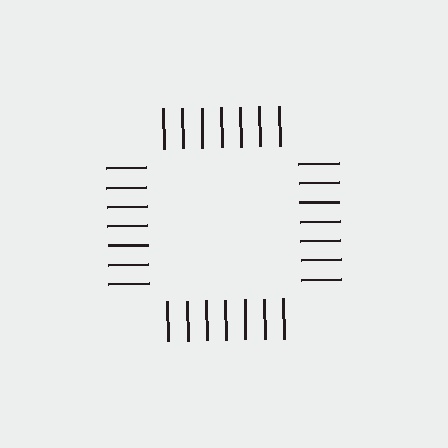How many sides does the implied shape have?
4 sides — the line-ends trace a square.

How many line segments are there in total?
28 — 7 along each of the 4 edges.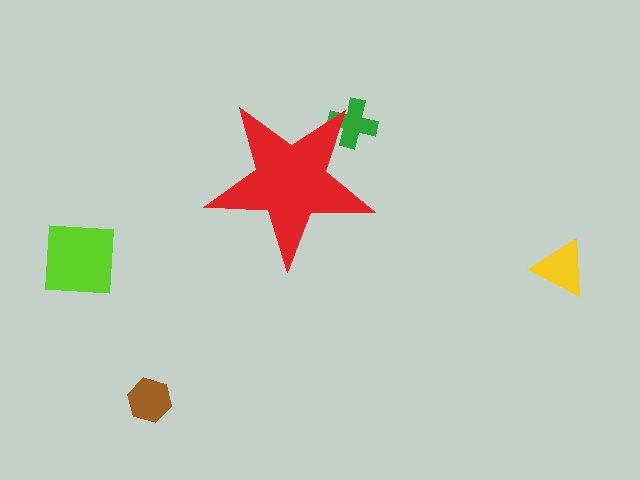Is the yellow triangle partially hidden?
No, the yellow triangle is fully visible.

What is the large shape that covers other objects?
A red star.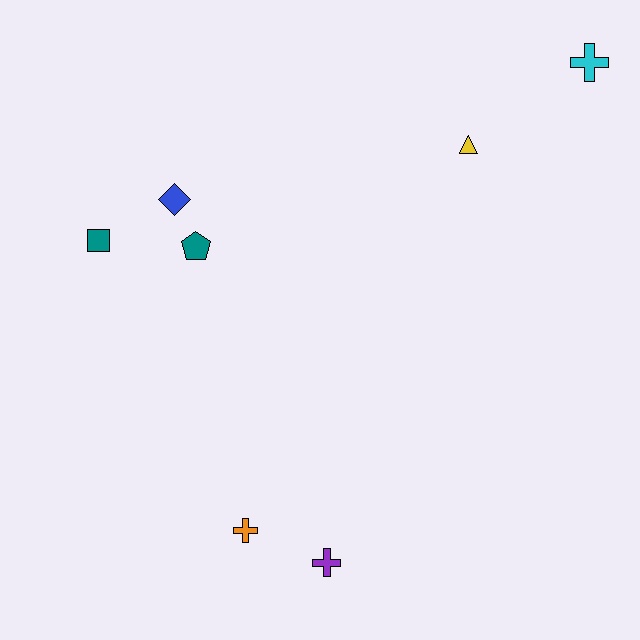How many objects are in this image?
There are 7 objects.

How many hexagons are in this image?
There are no hexagons.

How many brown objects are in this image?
There are no brown objects.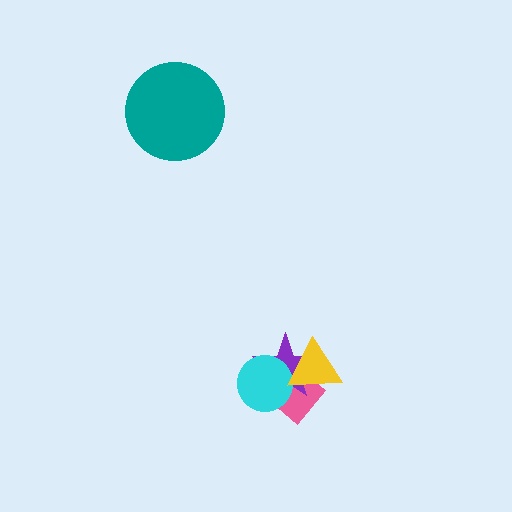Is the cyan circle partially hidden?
Yes, it is partially covered by another shape.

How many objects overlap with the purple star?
3 objects overlap with the purple star.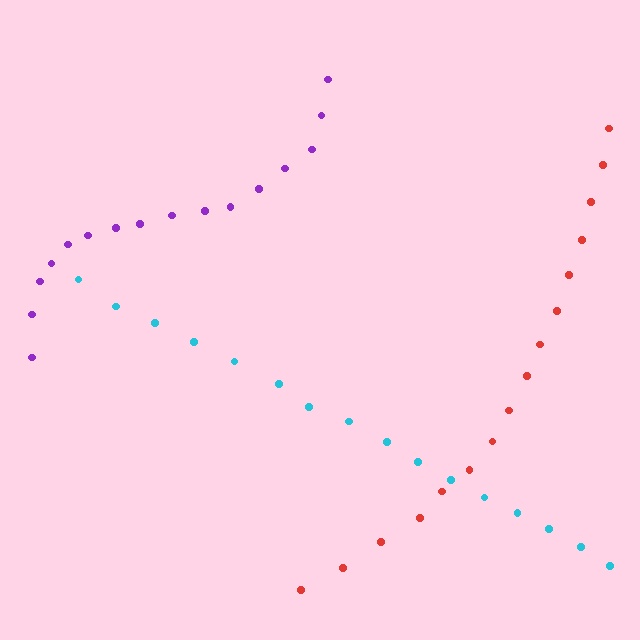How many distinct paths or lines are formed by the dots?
There are 3 distinct paths.